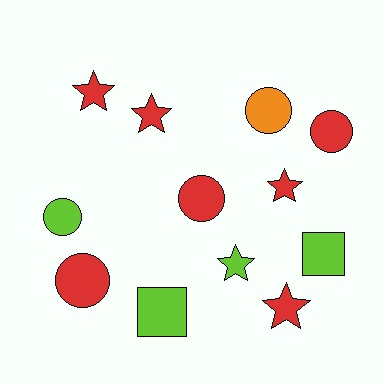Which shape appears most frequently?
Circle, with 5 objects.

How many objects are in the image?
There are 12 objects.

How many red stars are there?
There are 4 red stars.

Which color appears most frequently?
Red, with 7 objects.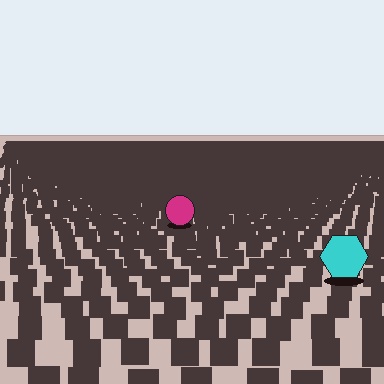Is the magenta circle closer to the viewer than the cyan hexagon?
No. The cyan hexagon is closer — you can tell from the texture gradient: the ground texture is coarser near it.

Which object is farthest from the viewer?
The magenta circle is farthest from the viewer. It appears smaller and the ground texture around it is denser.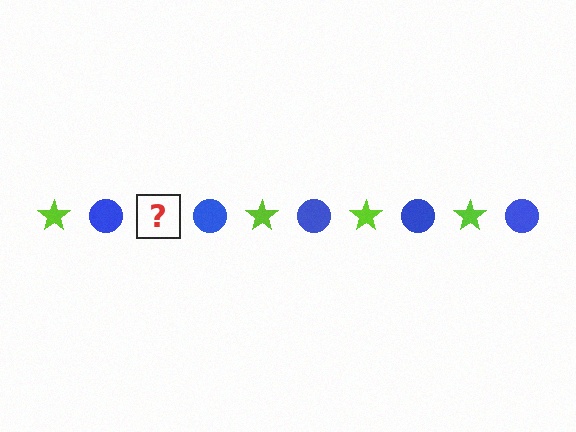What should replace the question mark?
The question mark should be replaced with a lime star.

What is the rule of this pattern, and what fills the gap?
The rule is that the pattern alternates between lime star and blue circle. The gap should be filled with a lime star.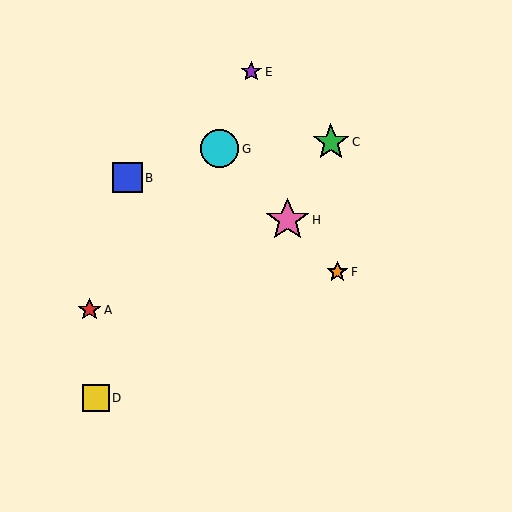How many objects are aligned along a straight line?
3 objects (F, G, H) are aligned along a straight line.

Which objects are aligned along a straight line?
Objects F, G, H are aligned along a straight line.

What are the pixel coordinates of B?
Object B is at (127, 178).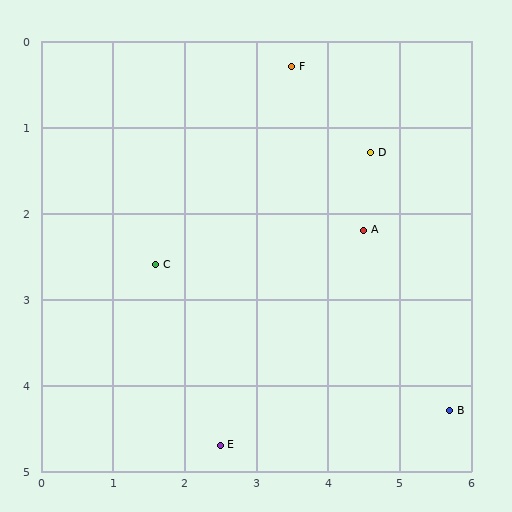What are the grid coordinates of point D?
Point D is at approximately (4.6, 1.3).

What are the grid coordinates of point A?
Point A is at approximately (4.5, 2.2).